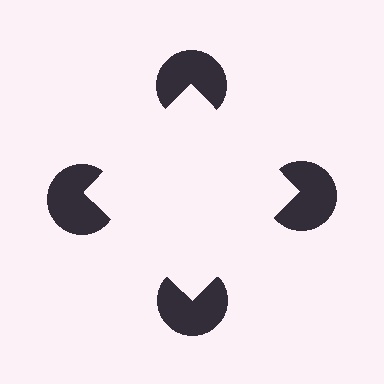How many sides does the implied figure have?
4 sides.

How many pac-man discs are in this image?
There are 4 — one at each vertex of the illusory square.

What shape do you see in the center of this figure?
An illusory square — its edges are inferred from the aligned wedge cuts in the pac-man discs, not physically drawn.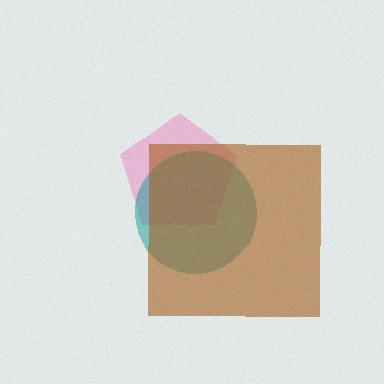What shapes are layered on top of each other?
The layered shapes are: a pink pentagon, a teal circle, a brown square.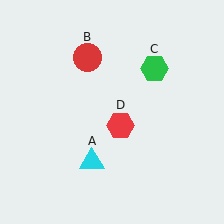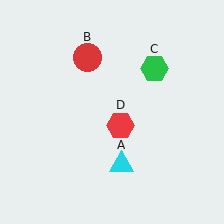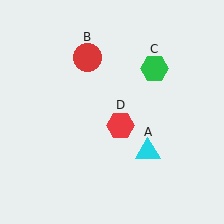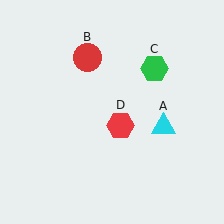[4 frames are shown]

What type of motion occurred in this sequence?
The cyan triangle (object A) rotated counterclockwise around the center of the scene.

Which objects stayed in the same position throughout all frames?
Red circle (object B) and green hexagon (object C) and red hexagon (object D) remained stationary.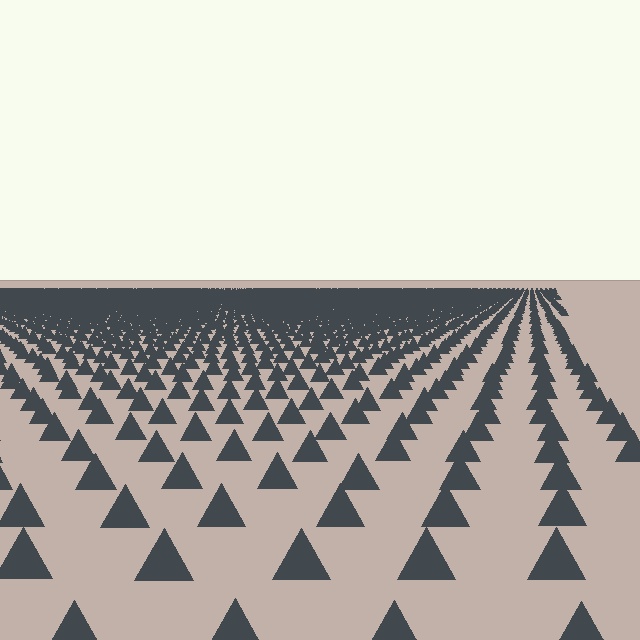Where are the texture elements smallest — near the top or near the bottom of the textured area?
Near the top.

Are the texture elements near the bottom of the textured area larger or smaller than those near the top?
Larger. Near the bottom, elements are closer to the viewer and appear at a bigger on-screen size.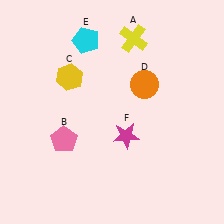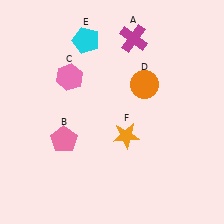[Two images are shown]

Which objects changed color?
A changed from yellow to magenta. C changed from yellow to pink. F changed from magenta to orange.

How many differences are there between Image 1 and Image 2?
There are 3 differences between the two images.